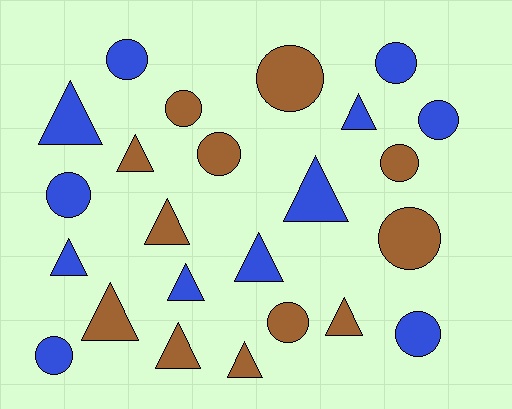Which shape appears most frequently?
Circle, with 12 objects.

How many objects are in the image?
There are 24 objects.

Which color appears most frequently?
Blue, with 12 objects.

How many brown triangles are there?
There are 6 brown triangles.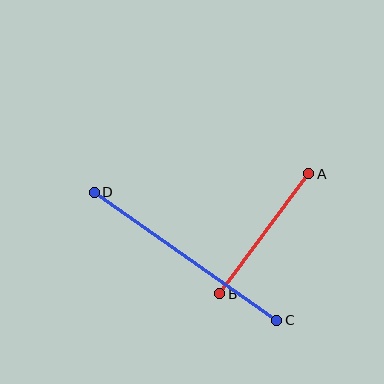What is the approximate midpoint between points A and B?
The midpoint is at approximately (264, 234) pixels.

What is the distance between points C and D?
The distance is approximately 223 pixels.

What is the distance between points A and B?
The distance is approximately 150 pixels.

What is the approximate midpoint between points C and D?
The midpoint is at approximately (185, 256) pixels.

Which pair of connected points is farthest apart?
Points C and D are farthest apart.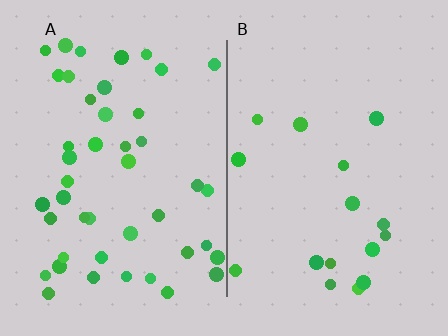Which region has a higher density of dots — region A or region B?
A (the left).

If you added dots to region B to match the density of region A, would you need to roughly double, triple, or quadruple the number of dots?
Approximately triple.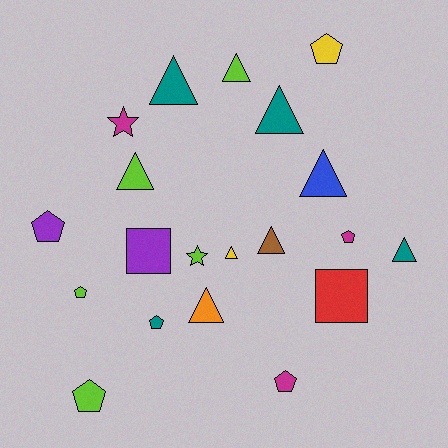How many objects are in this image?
There are 20 objects.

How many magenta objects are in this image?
There are 3 magenta objects.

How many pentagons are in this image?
There are 7 pentagons.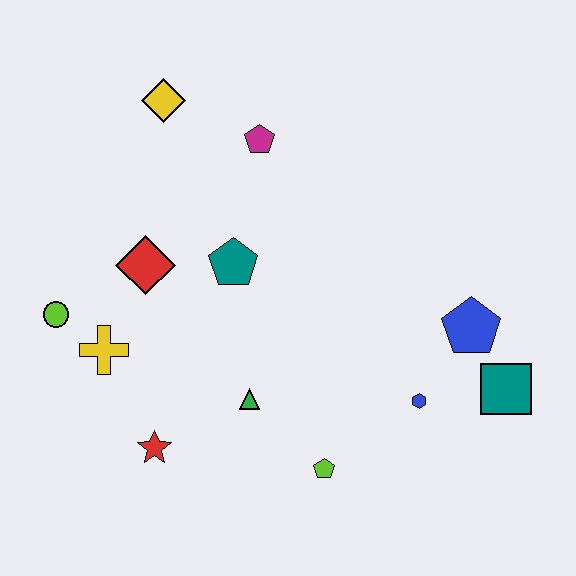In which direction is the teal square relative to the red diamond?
The teal square is to the right of the red diamond.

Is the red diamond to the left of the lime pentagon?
Yes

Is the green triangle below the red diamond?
Yes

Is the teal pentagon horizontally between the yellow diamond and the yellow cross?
No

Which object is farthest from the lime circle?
The teal square is farthest from the lime circle.